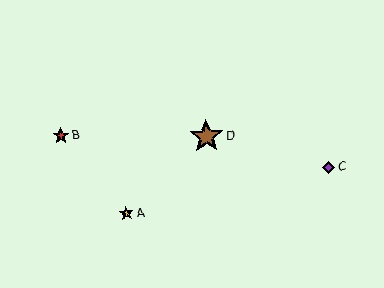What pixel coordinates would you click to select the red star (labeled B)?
Click at (61, 136) to select the red star B.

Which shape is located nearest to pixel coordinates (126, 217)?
The yellow star (labeled A) at (126, 214) is nearest to that location.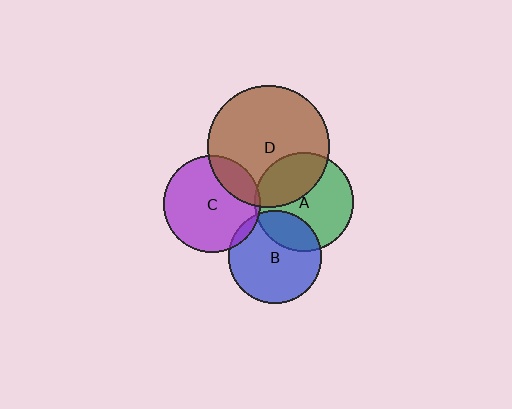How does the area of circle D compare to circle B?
Approximately 1.7 times.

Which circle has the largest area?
Circle D (brown).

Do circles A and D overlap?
Yes.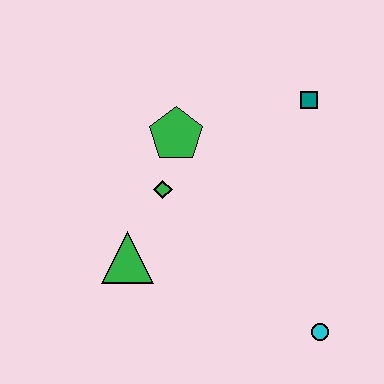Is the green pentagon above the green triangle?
Yes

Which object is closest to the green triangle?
The green diamond is closest to the green triangle.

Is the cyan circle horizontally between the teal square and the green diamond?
No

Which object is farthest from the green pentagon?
The cyan circle is farthest from the green pentagon.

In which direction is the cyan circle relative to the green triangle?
The cyan circle is to the right of the green triangle.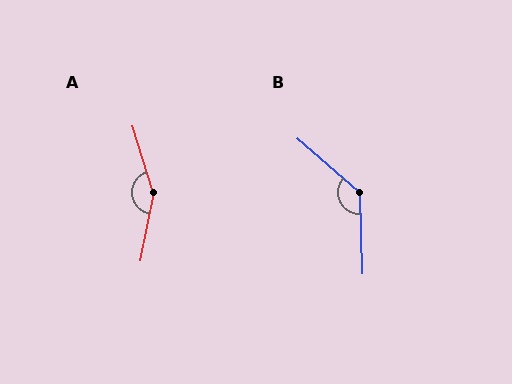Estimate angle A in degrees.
Approximately 151 degrees.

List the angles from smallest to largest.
B (133°), A (151°).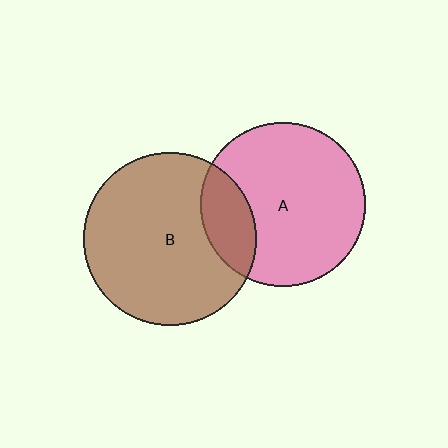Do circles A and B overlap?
Yes.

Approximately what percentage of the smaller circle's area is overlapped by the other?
Approximately 20%.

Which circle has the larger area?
Circle B (brown).